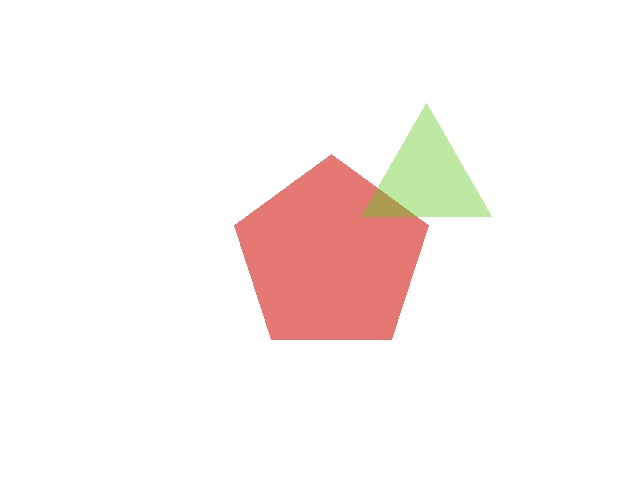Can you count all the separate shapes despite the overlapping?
Yes, there are 2 separate shapes.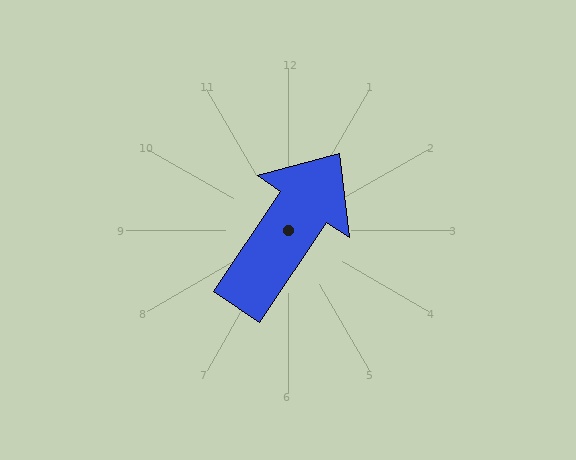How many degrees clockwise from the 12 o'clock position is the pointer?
Approximately 34 degrees.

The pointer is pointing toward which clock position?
Roughly 1 o'clock.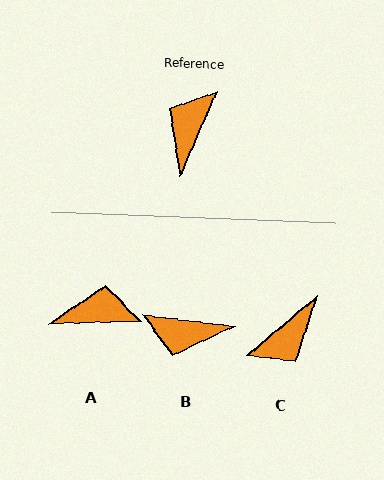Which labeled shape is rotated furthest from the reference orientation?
C, about 154 degrees away.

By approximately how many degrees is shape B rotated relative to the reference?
Approximately 106 degrees counter-clockwise.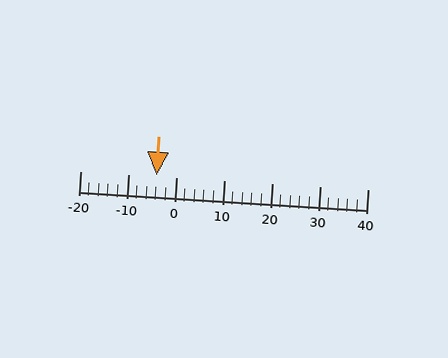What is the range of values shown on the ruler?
The ruler shows values from -20 to 40.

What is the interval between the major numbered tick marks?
The major tick marks are spaced 10 units apart.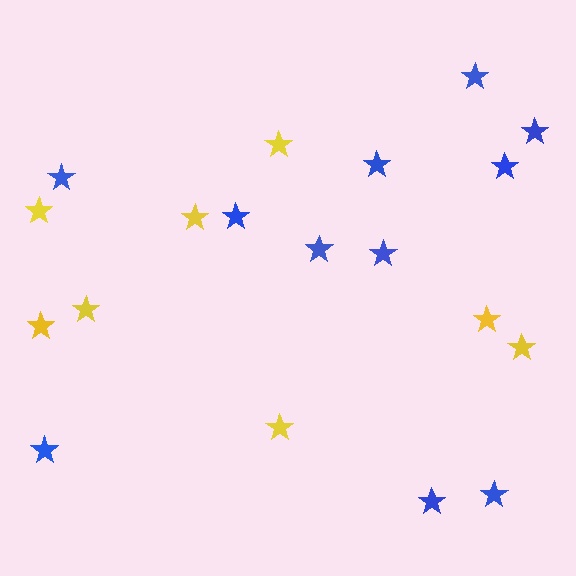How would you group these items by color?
There are 2 groups: one group of yellow stars (8) and one group of blue stars (11).